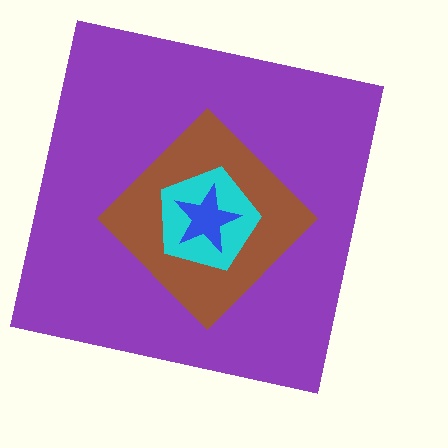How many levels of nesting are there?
4.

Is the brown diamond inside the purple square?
Yes.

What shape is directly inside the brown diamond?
The cyan pentagon.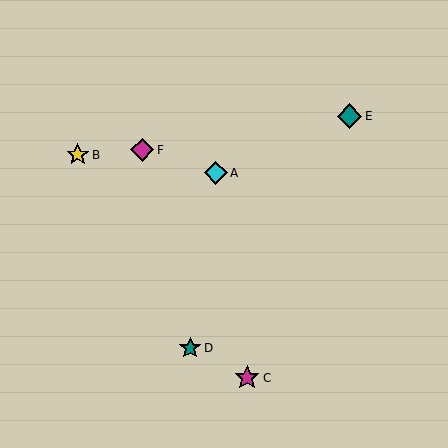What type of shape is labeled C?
Shape C is a magenta star.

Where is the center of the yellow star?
The center of the yellow star is at (78, 155).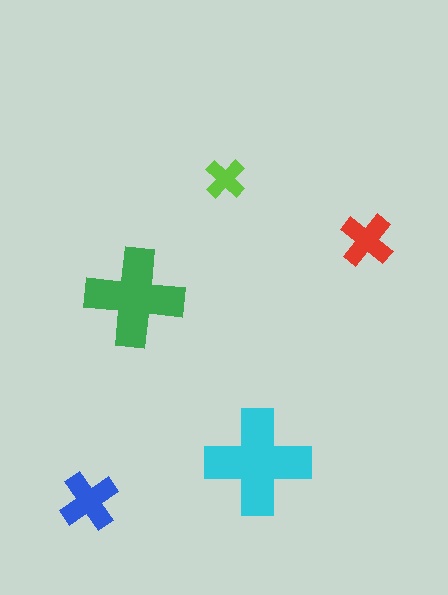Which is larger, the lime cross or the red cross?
The red one.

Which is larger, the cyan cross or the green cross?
The cyan one.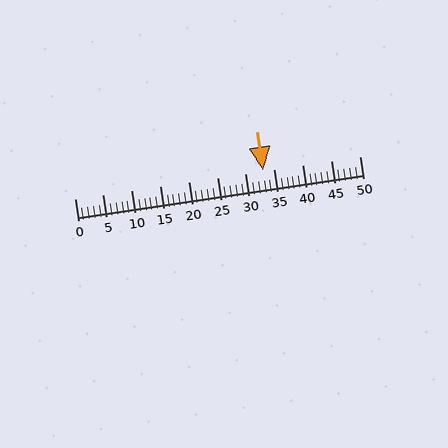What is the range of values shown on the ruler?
The ruler shows values from 0 to 50.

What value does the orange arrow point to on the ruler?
The orange arrow points to approximately 33.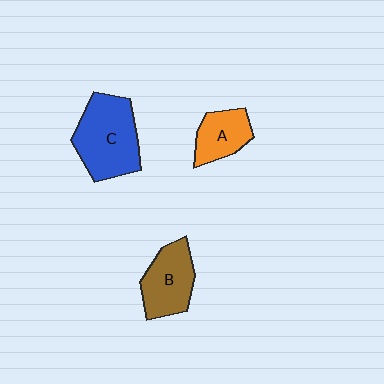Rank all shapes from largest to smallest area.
From largest to smallest: C (blue), B (brown), A (orange).